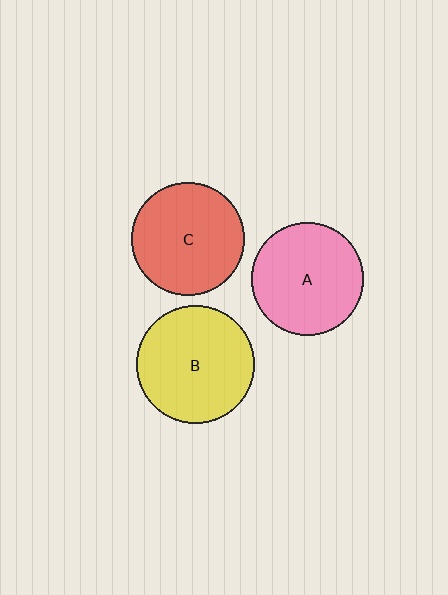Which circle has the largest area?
Circle B (yellow).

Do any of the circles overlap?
No, none of the circles overlap.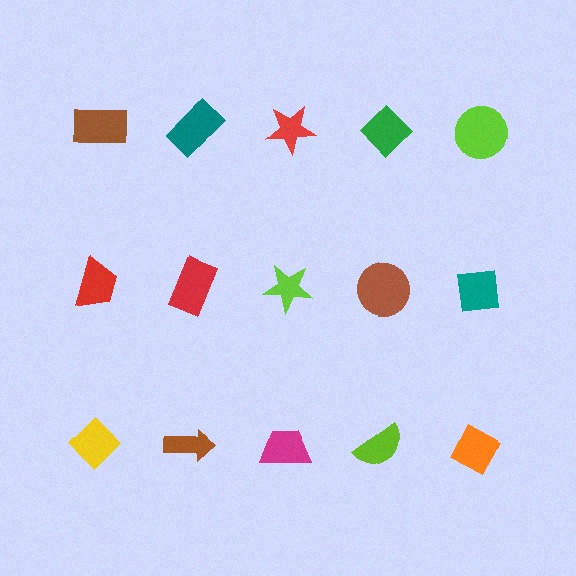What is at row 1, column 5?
A lime circle.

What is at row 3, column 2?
A brown arrow.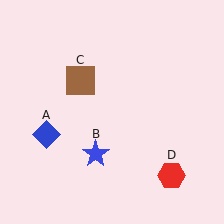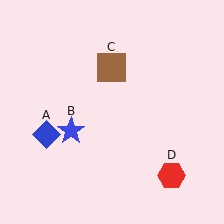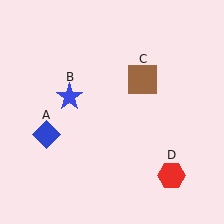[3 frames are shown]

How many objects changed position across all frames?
2 objects changed position: blue star (object B), brown square (object C).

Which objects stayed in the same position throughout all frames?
Blue diamond (object A) and red hexagon (object D) remained stationary.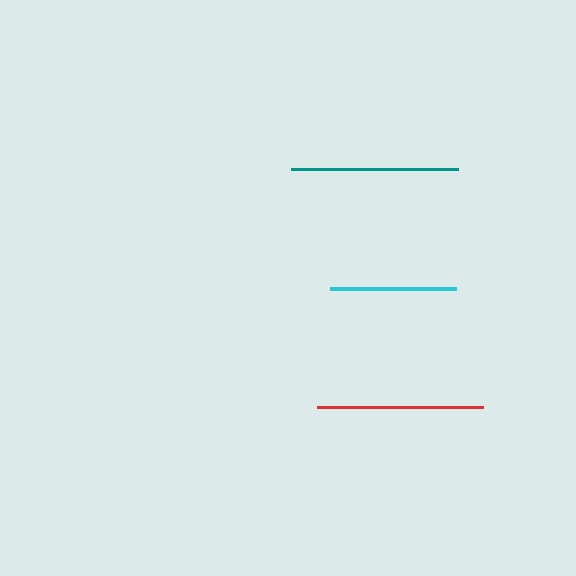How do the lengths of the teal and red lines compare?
The teal and red lines are approximately the same length.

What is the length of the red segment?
The red segment is approximately 166 pixels long.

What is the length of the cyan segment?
The cyan segment is approximately 127 pixels long.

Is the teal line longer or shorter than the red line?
The teal line is longer than the red line.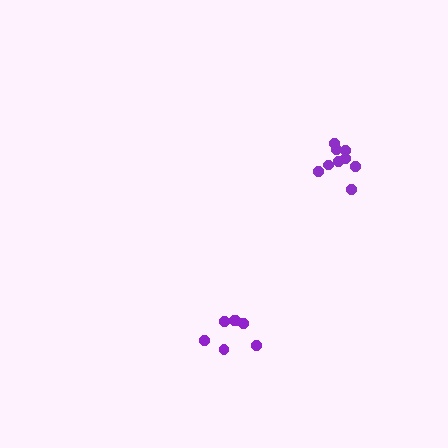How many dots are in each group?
Group 1: 7 dots, Group 2: 9 dots (16 total).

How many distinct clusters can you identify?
There are 2 distinct clusters.